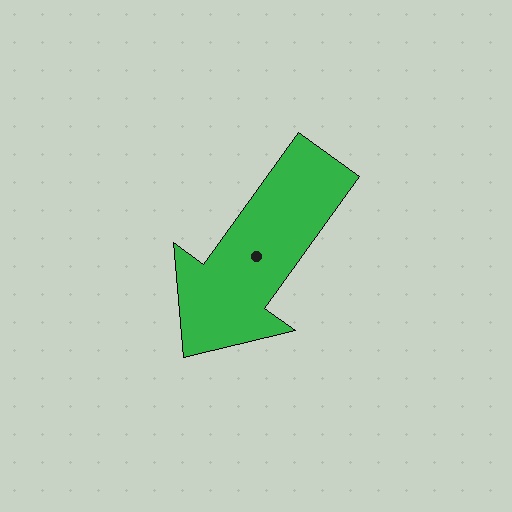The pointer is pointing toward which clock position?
Roughly 7 o'clock.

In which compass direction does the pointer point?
Southwest.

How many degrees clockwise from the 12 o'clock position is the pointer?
Approximately 216 degrees.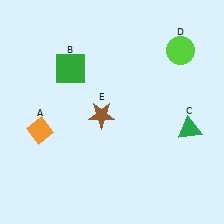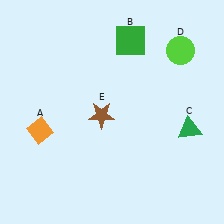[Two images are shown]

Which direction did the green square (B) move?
The green square (B) moved right.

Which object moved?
The green square (B) moved right.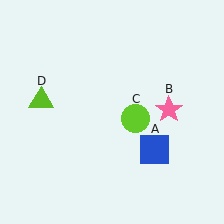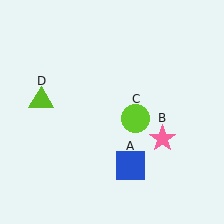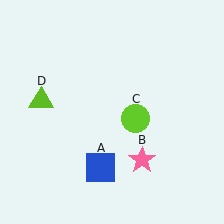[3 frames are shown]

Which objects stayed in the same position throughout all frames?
Lime circle (object C) and lime triangle (object D) remained stationary.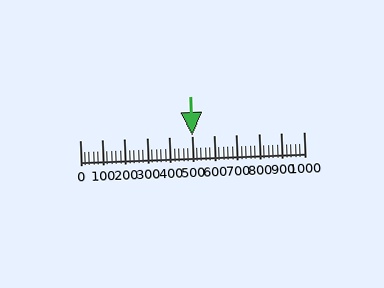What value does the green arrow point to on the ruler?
The green arrow points to approximately 500.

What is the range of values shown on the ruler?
The ruler shows values from 0 to 1000.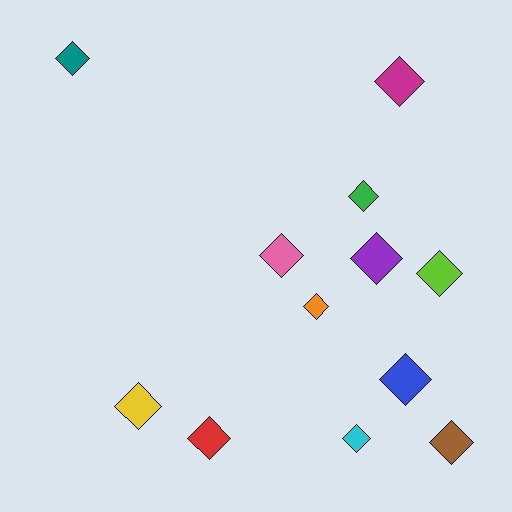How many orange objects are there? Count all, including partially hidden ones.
There is 1 orange object.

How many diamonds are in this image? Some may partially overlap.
There are 12 diamonds.